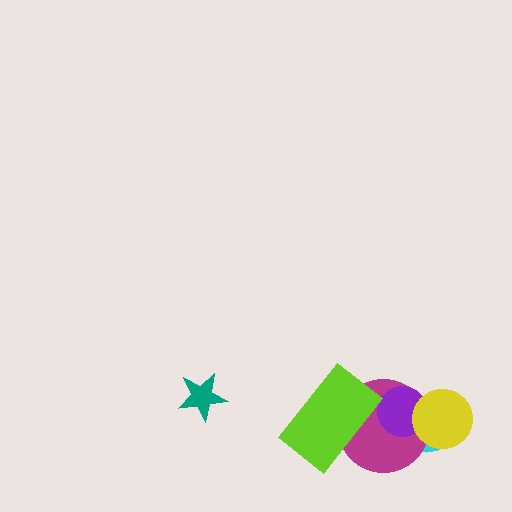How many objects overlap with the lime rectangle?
1 object overlaps with the lime rectangle.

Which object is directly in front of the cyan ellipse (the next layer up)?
The magenta circle is directly in front of the cyan ellipse.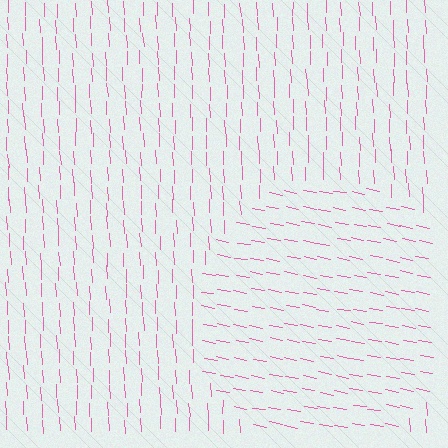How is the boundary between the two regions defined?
The boundary is defined purely by a change in line orientation (approximately 77 degrees difference). All lines are the same color and thickness.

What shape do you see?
I see a circle.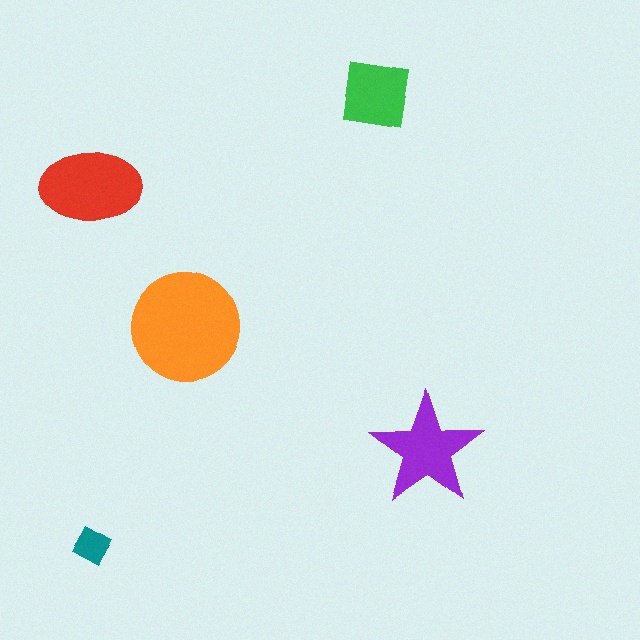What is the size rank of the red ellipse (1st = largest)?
2nd.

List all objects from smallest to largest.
The teal diamond, the green square, the purple star, the red ellipse, the orange circle.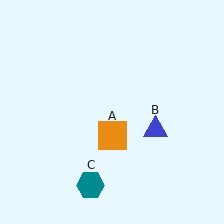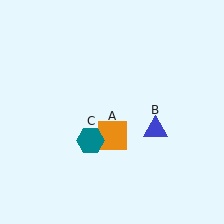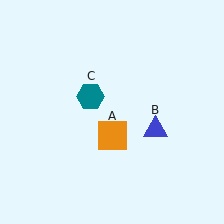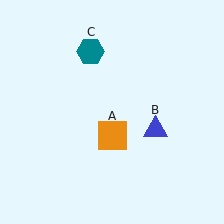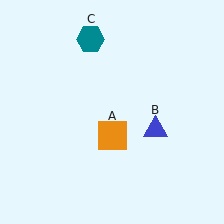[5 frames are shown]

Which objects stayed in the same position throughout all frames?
Orange square (object A) and blue triangle (object B) remained stationary.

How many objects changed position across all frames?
1 object changed position: teal hexagon (object C).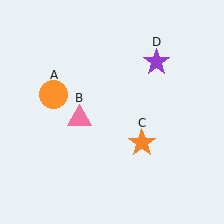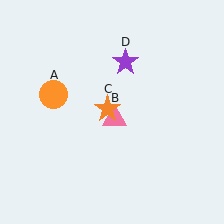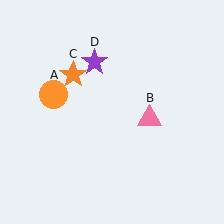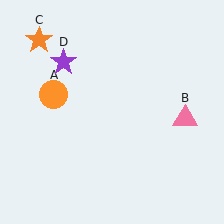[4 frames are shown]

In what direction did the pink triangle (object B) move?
The pink triangle (object B) moved right.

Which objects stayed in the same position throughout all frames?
Orange circle (object A) remained stationary.